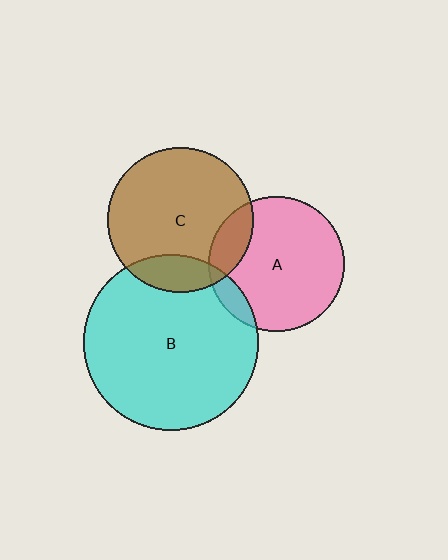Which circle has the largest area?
Circle B (cyan).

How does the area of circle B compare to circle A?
Approximately 1.7 times.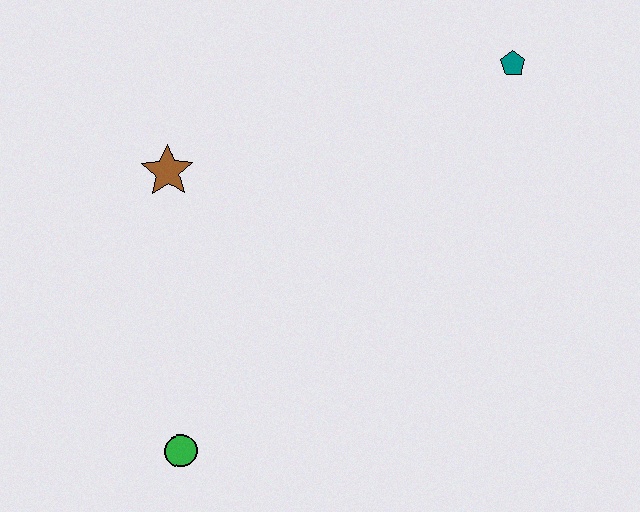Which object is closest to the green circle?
The brown star is closest to the green circle.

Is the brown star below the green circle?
No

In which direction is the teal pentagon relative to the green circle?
The teal pentagon is above the green circle.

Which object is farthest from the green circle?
The teal pentagon is farthest from the green circle.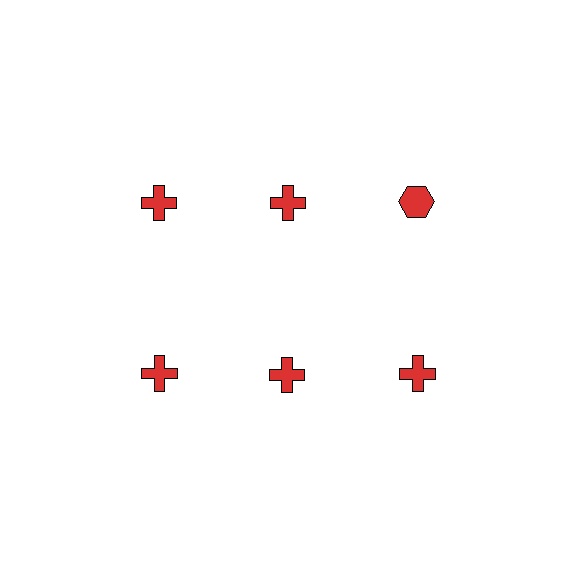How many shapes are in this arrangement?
There are 6 shapes arranged in a grid pattern.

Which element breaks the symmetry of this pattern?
The red hexagon in the top row, center column breaks the symmetry. All other shapes are red crosses.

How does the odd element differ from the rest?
It has a different shape: hexagon instead of cross.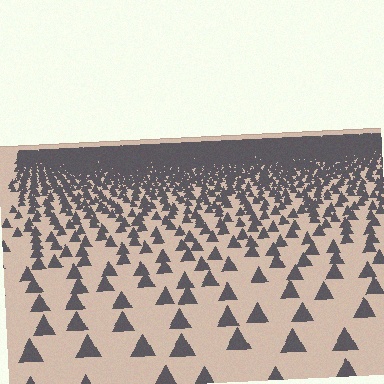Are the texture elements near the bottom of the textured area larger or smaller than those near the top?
Larger. Near the bottom, elements are closer to the viewer and appear at a bigger on-screen size.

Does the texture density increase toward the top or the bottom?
Density increases toward the top.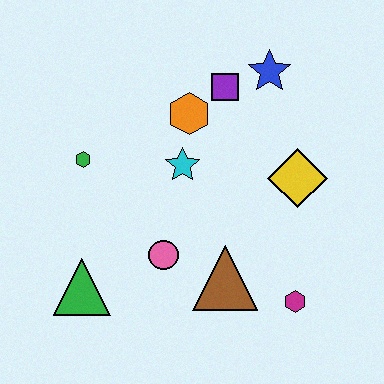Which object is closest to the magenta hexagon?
The brown triangle is closest to the magenta hexagon.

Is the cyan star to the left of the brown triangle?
Yes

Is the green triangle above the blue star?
No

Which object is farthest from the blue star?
The green triangle is farthest from the blue star.